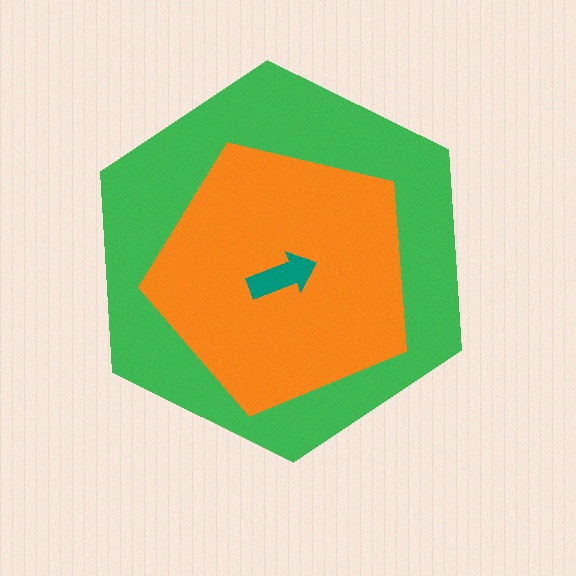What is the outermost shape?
The green hexagon.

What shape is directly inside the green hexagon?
The orange pentagon.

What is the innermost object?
The teal arrow.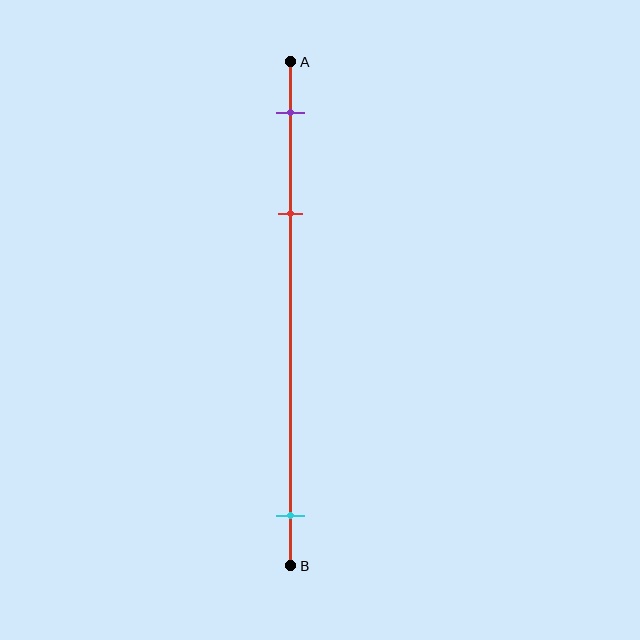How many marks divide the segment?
There are 3 marks dividing the segment.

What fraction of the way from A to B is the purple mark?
The purple mark is approximately 10% (0.1) of the way from A to B.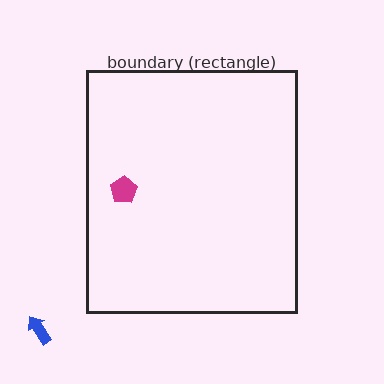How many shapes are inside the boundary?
1 inside, 1 outside.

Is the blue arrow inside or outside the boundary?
Outside.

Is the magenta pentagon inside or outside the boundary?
Inside.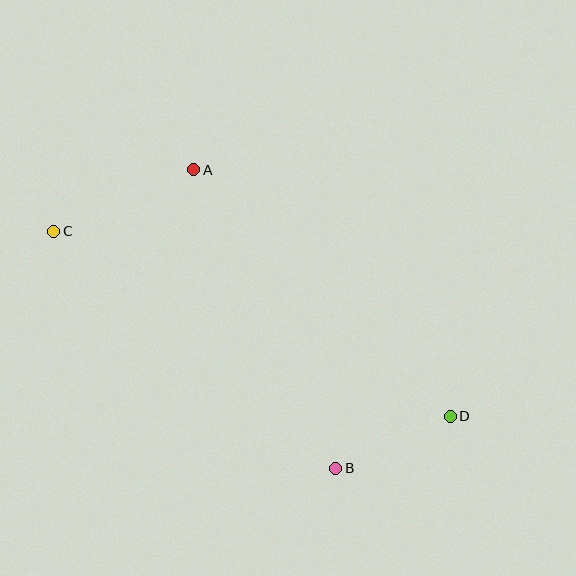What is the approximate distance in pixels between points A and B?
The distance between A and B is approximately 330 pixels.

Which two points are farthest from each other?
Points C and D are farthest from each other.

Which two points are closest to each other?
Points B and D are closest to each other.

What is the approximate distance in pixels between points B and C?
The distance between B and C is approximately 369 pixels.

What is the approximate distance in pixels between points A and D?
The distance between A and D is approximately 355 pixels.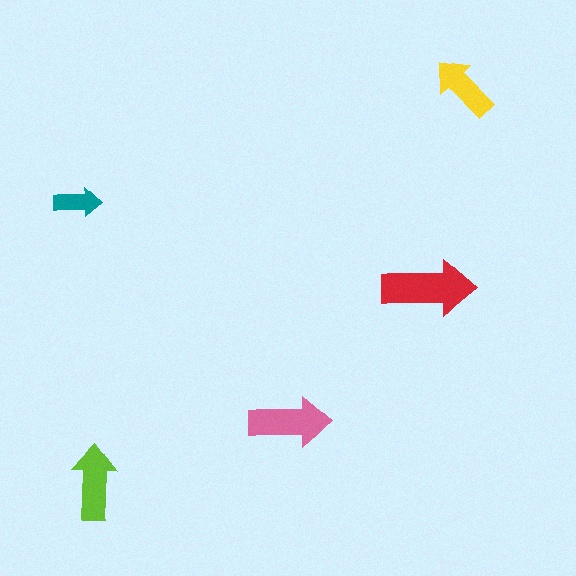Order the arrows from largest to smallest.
the red one, the pink one, the lime one, the yellow one, the teal one.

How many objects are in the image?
There are 5 objects in the image.